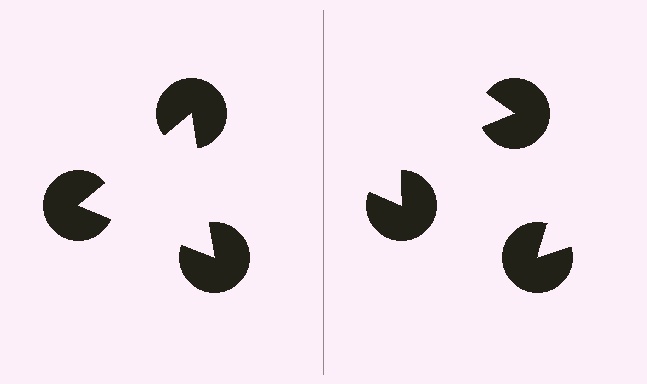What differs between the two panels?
The pac-man discs are positioned identically on both sides; only the wedge orientations differ. On the left they align to a triangle; on the right they are misaligned.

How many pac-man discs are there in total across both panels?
6 — 3 on each side.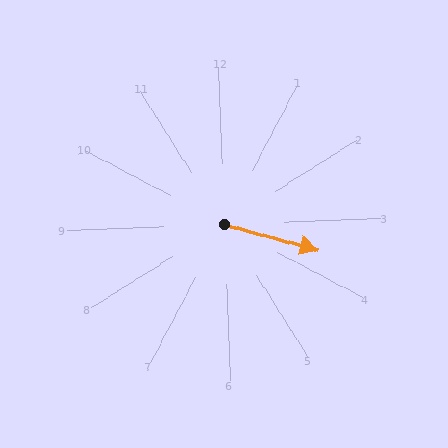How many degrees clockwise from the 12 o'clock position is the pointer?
Approximately 107 degrees.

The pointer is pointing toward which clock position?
Roughly 4 o'clock.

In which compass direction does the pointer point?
East.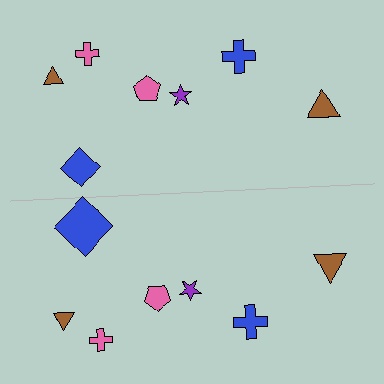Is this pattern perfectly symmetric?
No, the pattern is not perfectly symmetric. The blue diamond on the bottom side has a different size than its mirror counterpart.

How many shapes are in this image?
There are 14 shapes in this image.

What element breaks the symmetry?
The blue diamond on the bottom side has a different size than its mirror counterpart.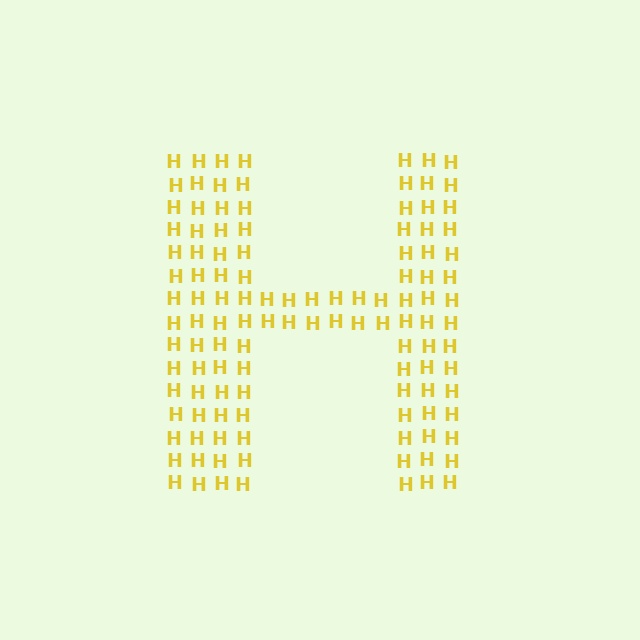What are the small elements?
The small elements are letter H's.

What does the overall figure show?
The overall figure shows the letter H.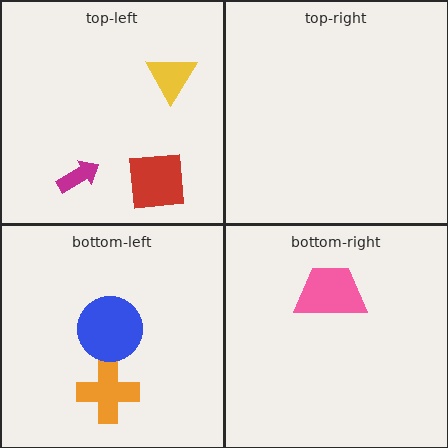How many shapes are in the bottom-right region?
1.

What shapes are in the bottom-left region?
The orange cross, the blue circle.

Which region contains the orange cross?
The bottom-left region.